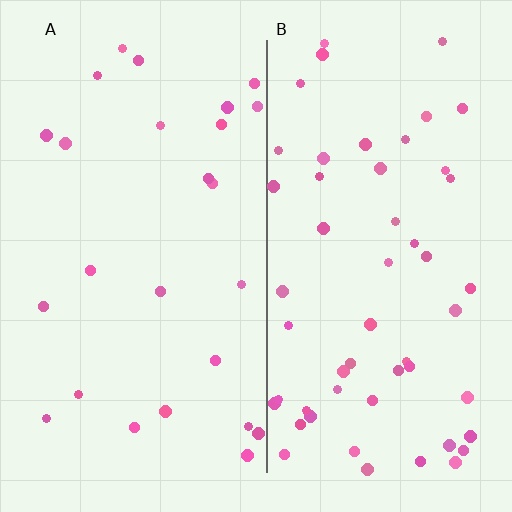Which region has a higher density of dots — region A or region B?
B (the right).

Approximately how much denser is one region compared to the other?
Approximately 2.1× — region B over region A.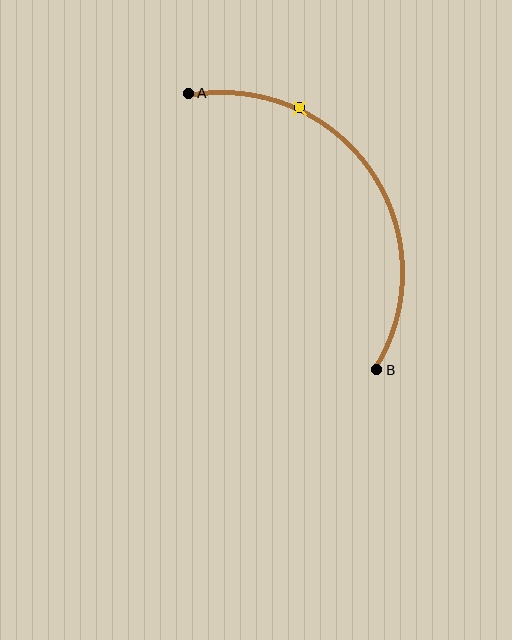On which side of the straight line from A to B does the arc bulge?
The arc bulges above and to the right of the straight line connecting A and B.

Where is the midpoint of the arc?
The arc midpoint is the point on the curve farthest from the straight line joining A and B. It sits above and to the right of that line.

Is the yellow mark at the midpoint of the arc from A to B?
No. The yellow mark lies on the arc but is closer to endpoint A. The arc midpoint would be at the point on the curve equidistant along the arc from both A and B.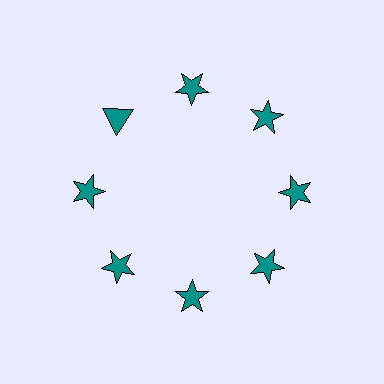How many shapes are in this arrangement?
There are 8 shapes arranged in a ring pattern.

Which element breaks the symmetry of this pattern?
The teal triangle at roughly the 10 o'clock position breaks the symmetry. All other shapes are teal stars.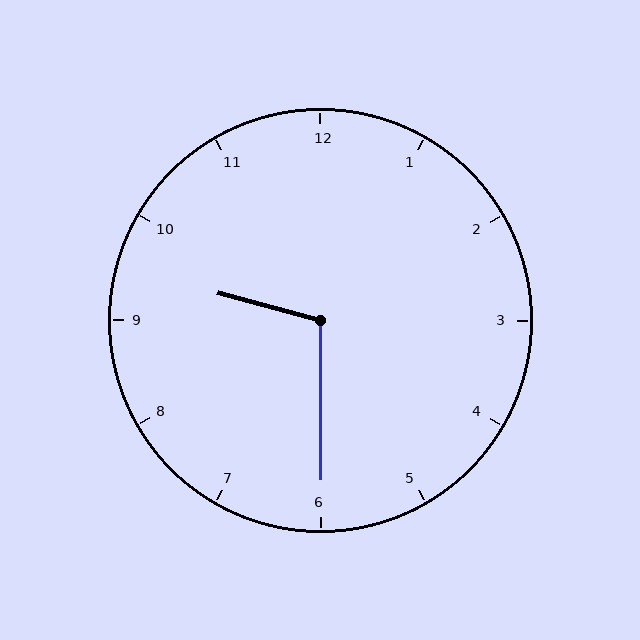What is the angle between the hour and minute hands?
Approximately 105 degrees.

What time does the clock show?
9:30.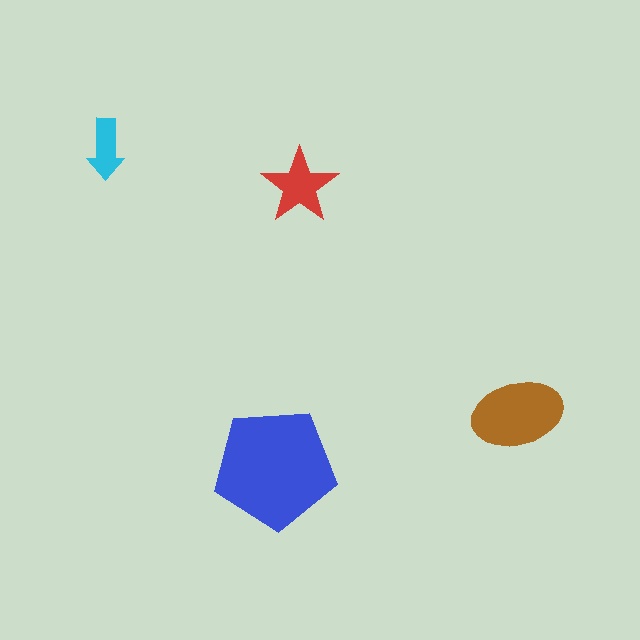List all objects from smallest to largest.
The cyan arrow, the red star, the brown ellipse, the blue pentagon.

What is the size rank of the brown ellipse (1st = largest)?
2nd.